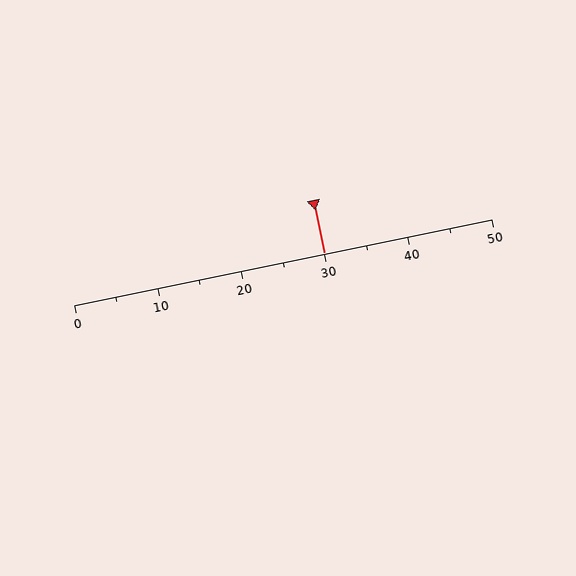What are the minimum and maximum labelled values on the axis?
The axis runs from 0 to 50.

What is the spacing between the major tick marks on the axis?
The major ticks are spaced 10 apart.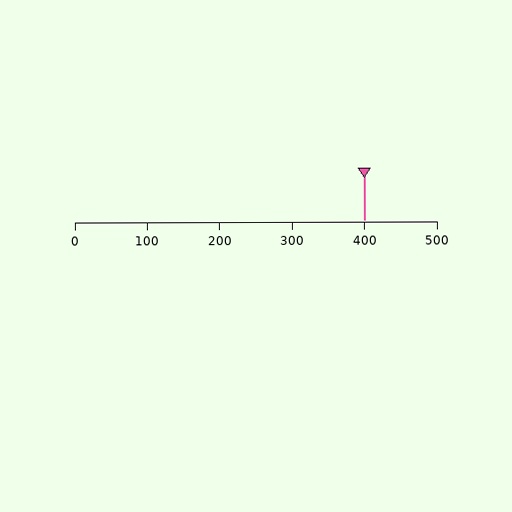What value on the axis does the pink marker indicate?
The marker indicates approximately 400.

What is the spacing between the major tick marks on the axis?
The major ticks are spaced 100 apart.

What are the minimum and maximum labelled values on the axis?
The axis runs from 0 to 500.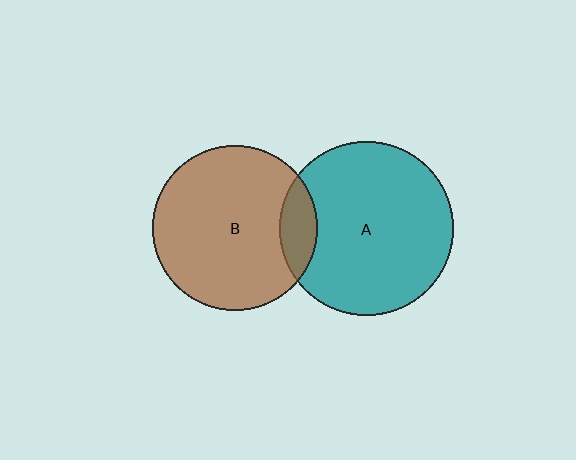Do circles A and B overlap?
Yes.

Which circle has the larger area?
Circle A (teal).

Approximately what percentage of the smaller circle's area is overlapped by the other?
Approximately 15%.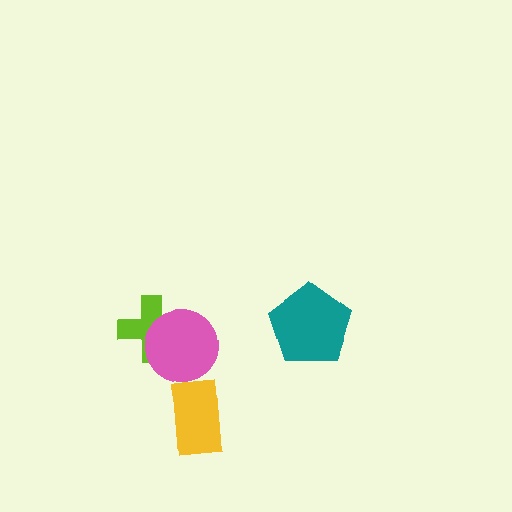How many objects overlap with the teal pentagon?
0 objects overlap with the teal pentagon.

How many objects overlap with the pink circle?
1 object overlaps with the pink circle.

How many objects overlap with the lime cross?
1 object overlaps with the lime cross.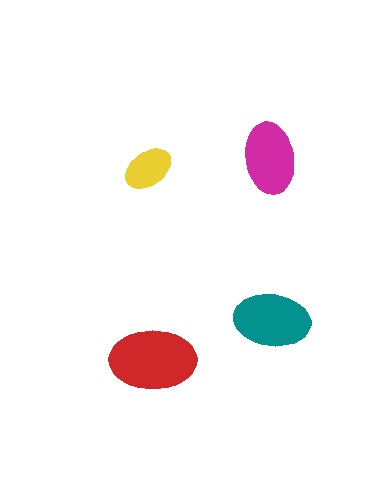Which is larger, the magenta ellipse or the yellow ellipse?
The magenta one.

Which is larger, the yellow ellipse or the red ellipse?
The red one.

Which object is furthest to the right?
The teal ellipse is rightmost.